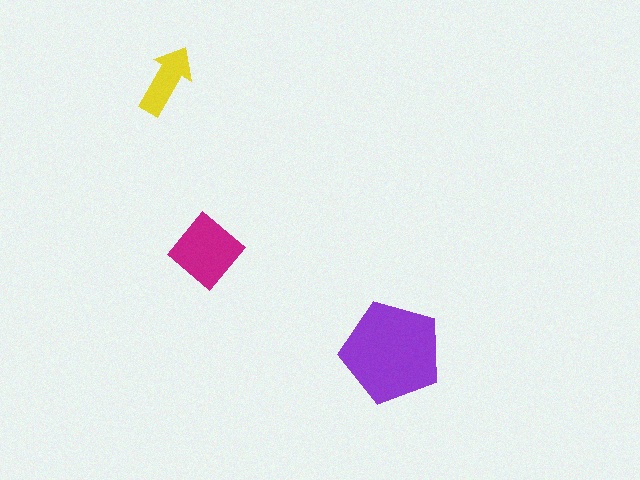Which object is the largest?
The purple pentagon.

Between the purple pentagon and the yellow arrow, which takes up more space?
The purple pentagon.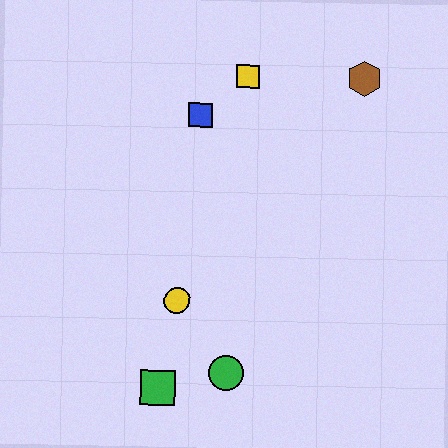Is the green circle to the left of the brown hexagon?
Yes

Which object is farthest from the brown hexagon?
The green square is farthest from the brown hexagon.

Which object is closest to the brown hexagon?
The yellow square is closest to the brown hexagon.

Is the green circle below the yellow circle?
Yes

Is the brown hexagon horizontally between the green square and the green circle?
No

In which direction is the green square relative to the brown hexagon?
The green square is below the brown hexagon.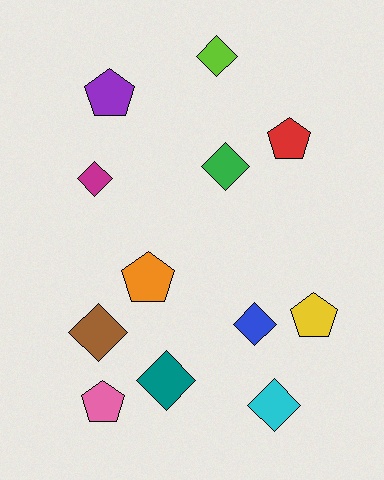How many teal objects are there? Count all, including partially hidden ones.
There is 1 teal object.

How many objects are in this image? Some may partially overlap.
There are 12 objects.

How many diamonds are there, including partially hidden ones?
There are 7 diamonds.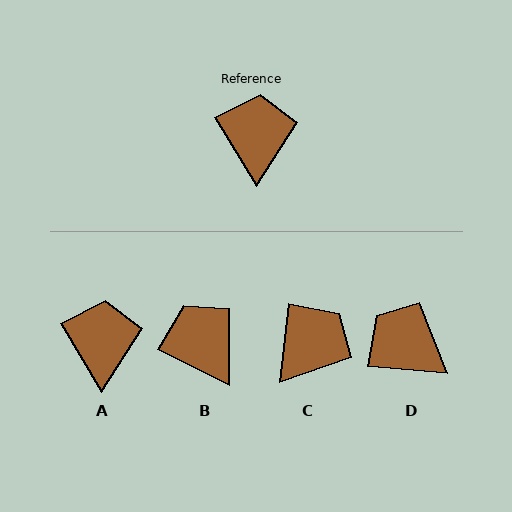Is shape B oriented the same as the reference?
No, it is off by about 32 degrees.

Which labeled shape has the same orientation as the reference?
A.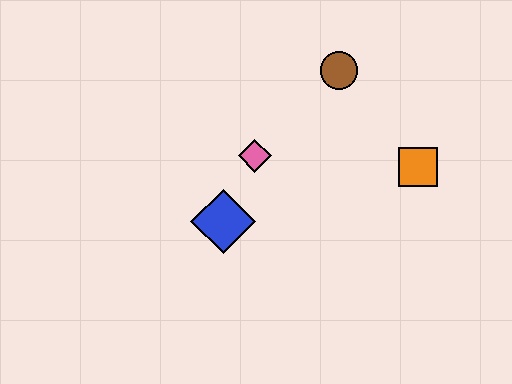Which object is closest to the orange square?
The brown circle is closest to the orange square.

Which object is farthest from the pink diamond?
The orange square is farthest from the pink diamond.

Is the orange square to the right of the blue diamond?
Yes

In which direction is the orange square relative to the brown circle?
The orange square is below the brown circle.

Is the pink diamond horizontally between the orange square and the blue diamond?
Yes